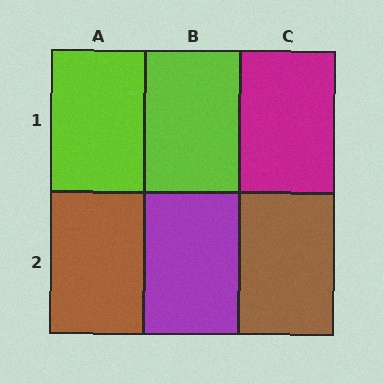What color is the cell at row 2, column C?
Brown.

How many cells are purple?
1 cell is purple.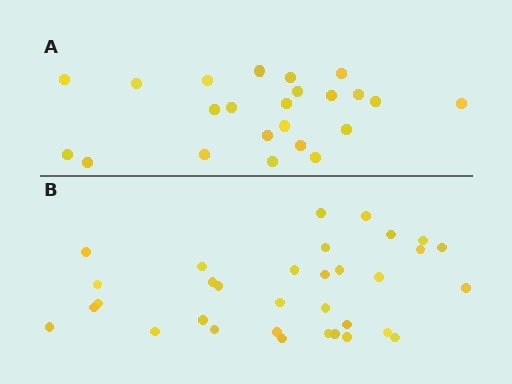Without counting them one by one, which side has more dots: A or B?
Region B (the bottom region) has more dots.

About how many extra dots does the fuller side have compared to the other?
Region B has roughly 10 or so more dots than region A.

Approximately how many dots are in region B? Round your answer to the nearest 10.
About 30 dots. (The exact count is 33, which rounds to 30.)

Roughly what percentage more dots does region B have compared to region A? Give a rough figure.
About 45% more.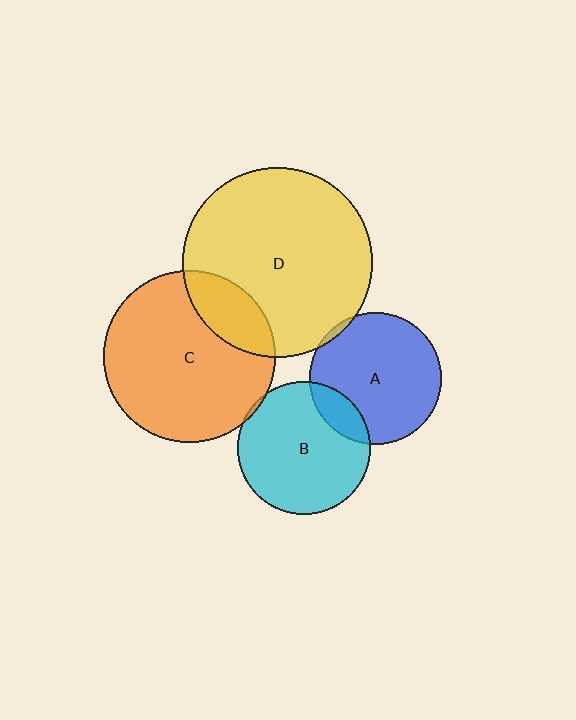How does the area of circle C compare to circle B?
Approximately 1.7 times.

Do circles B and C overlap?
Yes.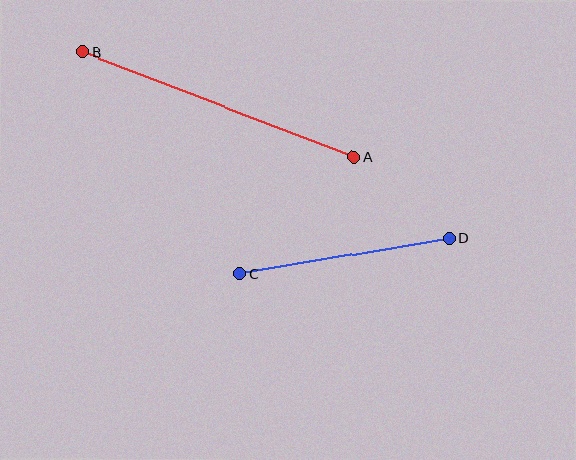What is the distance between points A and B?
The distance is approximately 290 pixels.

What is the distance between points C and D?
The distance is approximately 213 pixels.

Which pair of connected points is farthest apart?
Points A and B are farthest apart.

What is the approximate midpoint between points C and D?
The midpoint is at approximately (344, 256) pixels.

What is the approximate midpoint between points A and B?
The midpoint is at approximately (218, 104) pixels.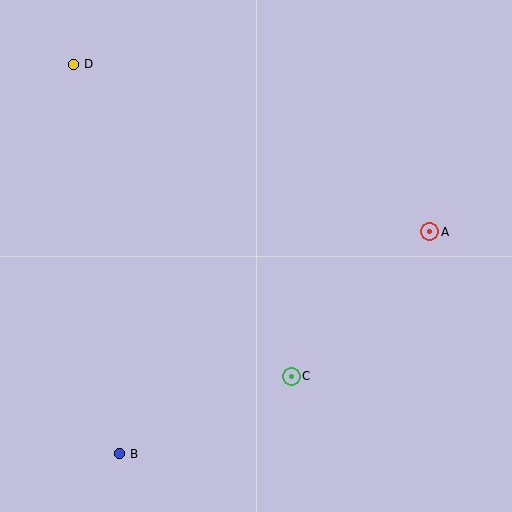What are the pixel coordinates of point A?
Point A is at (430, 232).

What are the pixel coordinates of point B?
Point B is at (119, 454).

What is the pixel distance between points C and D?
The distance between C and D is 380 pixels.